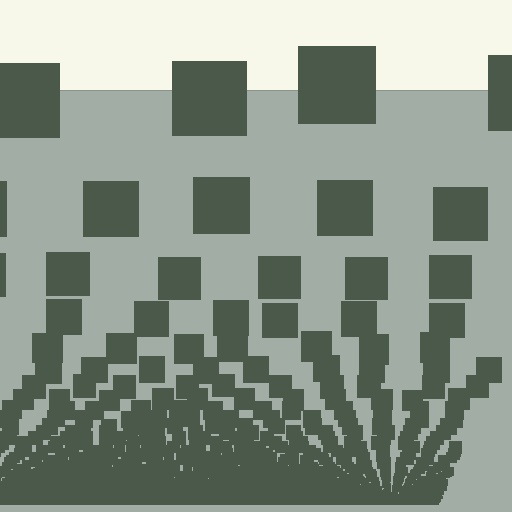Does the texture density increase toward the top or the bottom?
Density increases toward the bottom.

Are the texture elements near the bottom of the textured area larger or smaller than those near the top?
Smaller. The gradient is inverted — elements near the bottom are smaller and denser.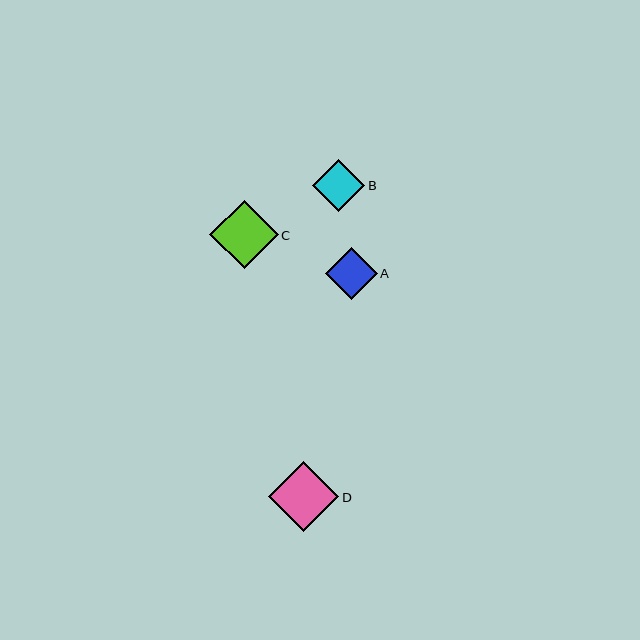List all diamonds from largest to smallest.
From largest to smallest: D, C, B, A.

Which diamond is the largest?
Diamond D is the largest with a size of approximately 70 pixels.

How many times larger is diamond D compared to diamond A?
Diamond D is approximately 1.3 times the size of diamond A.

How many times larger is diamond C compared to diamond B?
Diamond C is approximately 1.3 times the size of diamond B.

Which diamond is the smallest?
Diamond A is the smallest with a size of approximately 52 pixels.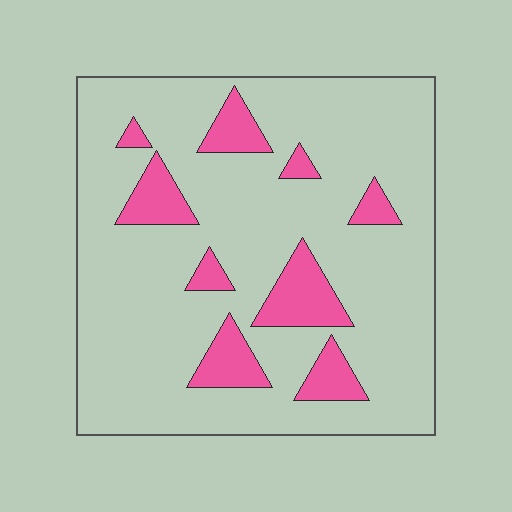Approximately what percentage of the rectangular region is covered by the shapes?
Approximately 15%.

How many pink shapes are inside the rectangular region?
9.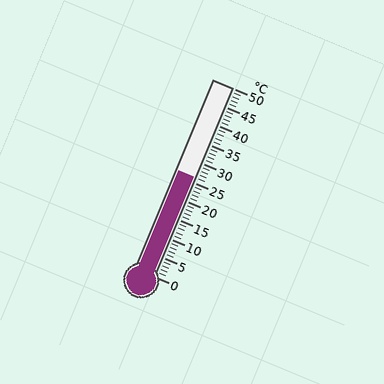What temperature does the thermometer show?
The thermometer shows approximately 26°C.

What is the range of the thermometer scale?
The thermometer scale ranges from 0°C to 50°C.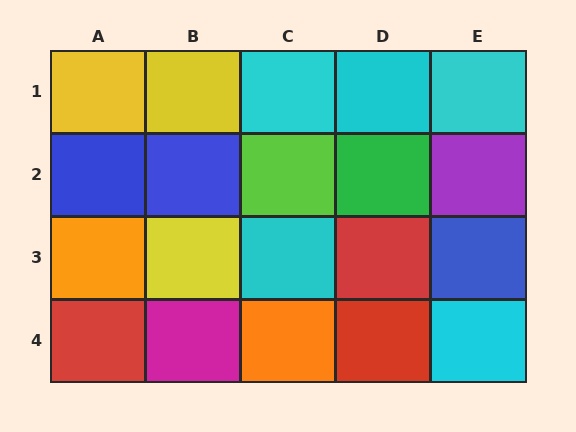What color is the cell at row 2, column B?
Blue.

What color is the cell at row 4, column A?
Red.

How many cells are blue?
3 cells are blue.